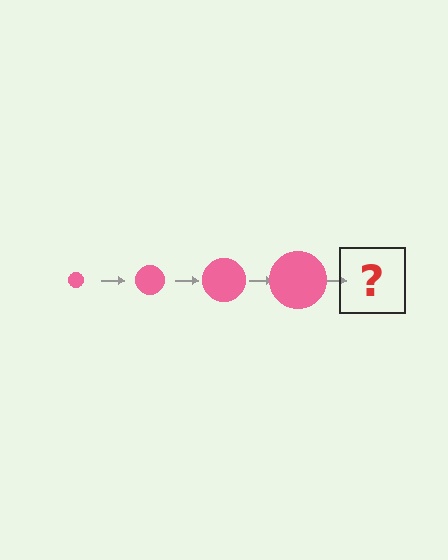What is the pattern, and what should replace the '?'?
The pattern is that the circle gets progressively larger each step. The '?' should be a pink circle, larger than the previous one.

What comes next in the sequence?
The next element should be a pink circle, larger than the previous one.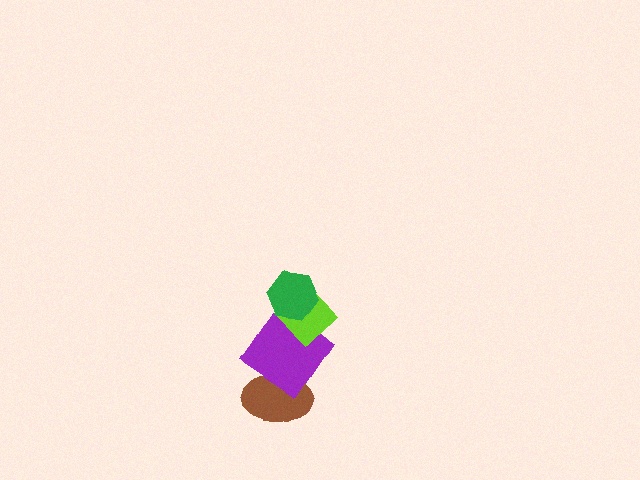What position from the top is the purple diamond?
The purple diamond is 3rd from the top.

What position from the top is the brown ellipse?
The brown ellipse is 4th from the top.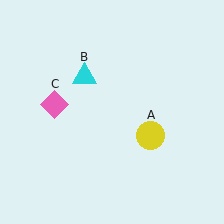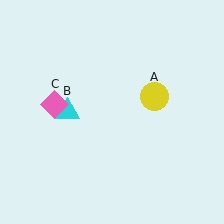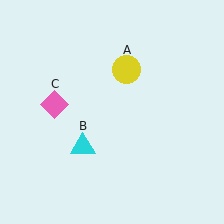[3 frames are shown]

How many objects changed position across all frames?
2 objects changed position: yellow circle (object A), cyan triangle (object B).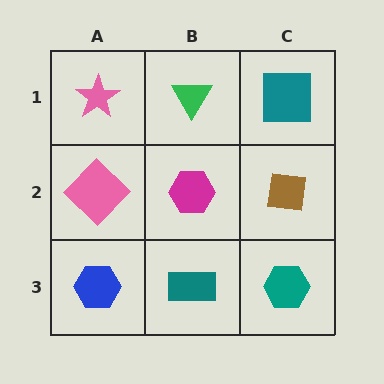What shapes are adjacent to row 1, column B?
A magenta hexagon (row 2, column B), a pink star (row 1, column A), a teal square (row 1, column C).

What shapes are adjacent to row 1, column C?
A brown square (row 2, column C), a green triangle (row 1, column B).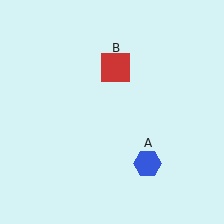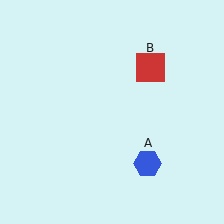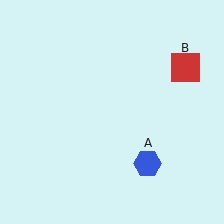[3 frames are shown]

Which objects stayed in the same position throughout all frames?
Blue hexagon (object A) remained stationary.